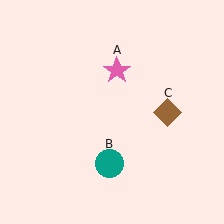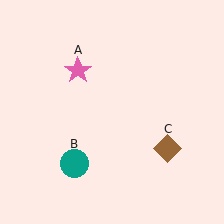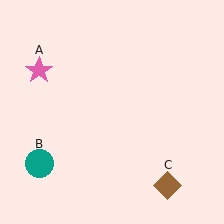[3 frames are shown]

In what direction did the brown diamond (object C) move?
The brown diamond (object C) moved down.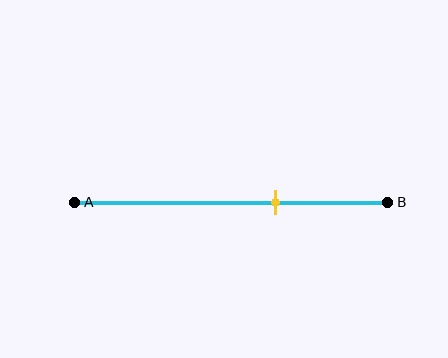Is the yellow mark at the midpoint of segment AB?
No, the mark is at about 65% from A, not at the 50% midpoint.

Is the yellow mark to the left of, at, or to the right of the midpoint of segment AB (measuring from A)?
The yellow mark is to the right of the midpoint of segment AB.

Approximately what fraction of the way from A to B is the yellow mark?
The yellow mark is approximately 65% of the way from A to B.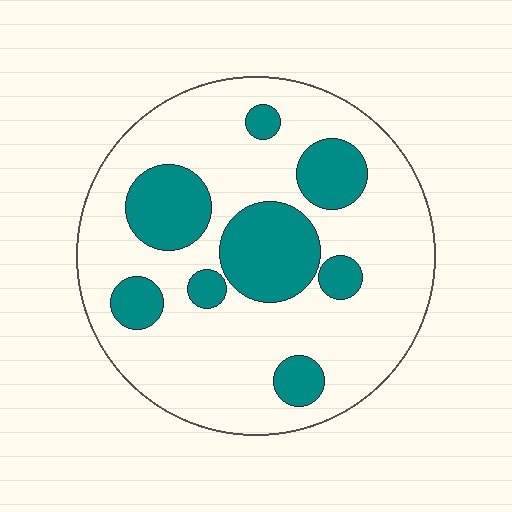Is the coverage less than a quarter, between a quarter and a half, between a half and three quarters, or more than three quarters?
Between a quarter and a half.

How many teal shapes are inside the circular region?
8.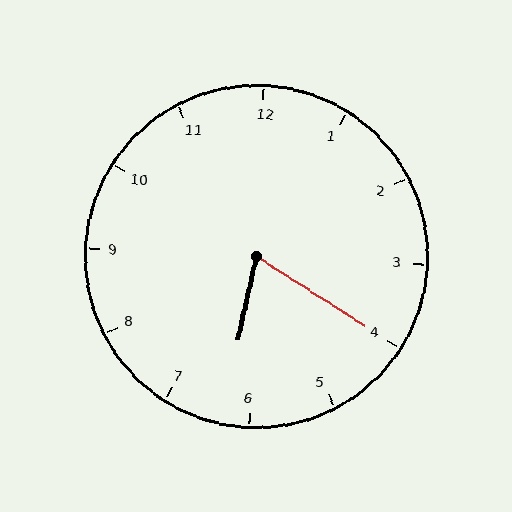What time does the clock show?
6:20.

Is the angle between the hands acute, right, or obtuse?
It is acute.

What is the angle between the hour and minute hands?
Approximately 70 degrees.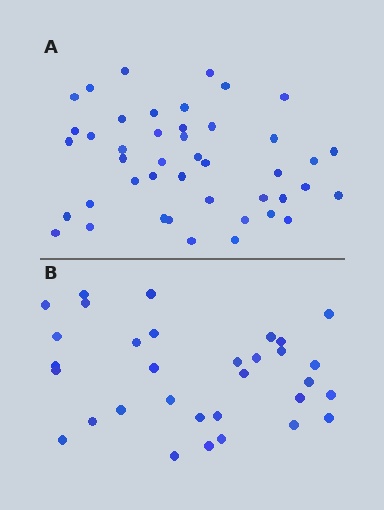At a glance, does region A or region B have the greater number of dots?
Region A (the top region) has more dots.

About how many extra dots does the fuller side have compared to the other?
Region A has roughly 12 or so more dots than region B.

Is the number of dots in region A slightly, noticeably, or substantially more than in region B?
Region A has noticeably more, but not dramatically so. The ratio is roughly 1.4 to 1.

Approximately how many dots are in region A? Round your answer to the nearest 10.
About 40 dots. (The exact count is 44, which rounds to 40.)